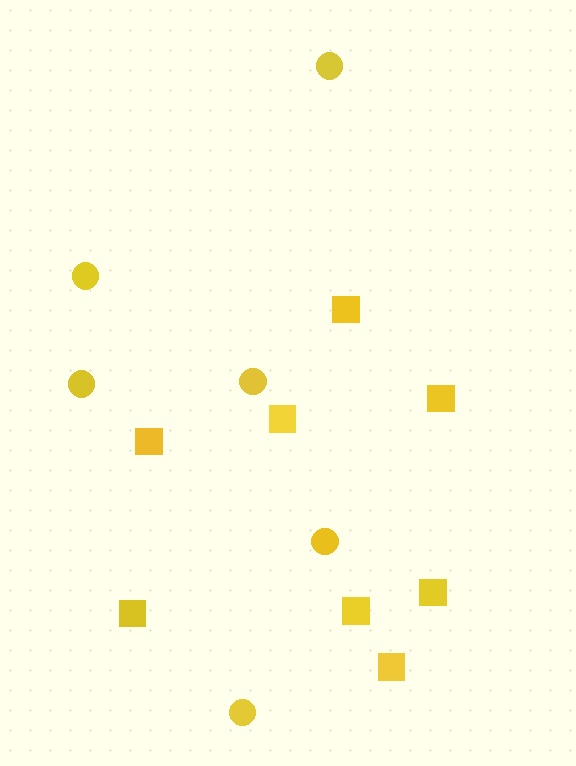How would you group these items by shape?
There are 2 groups: one group of squares (8) and one group of circles (6).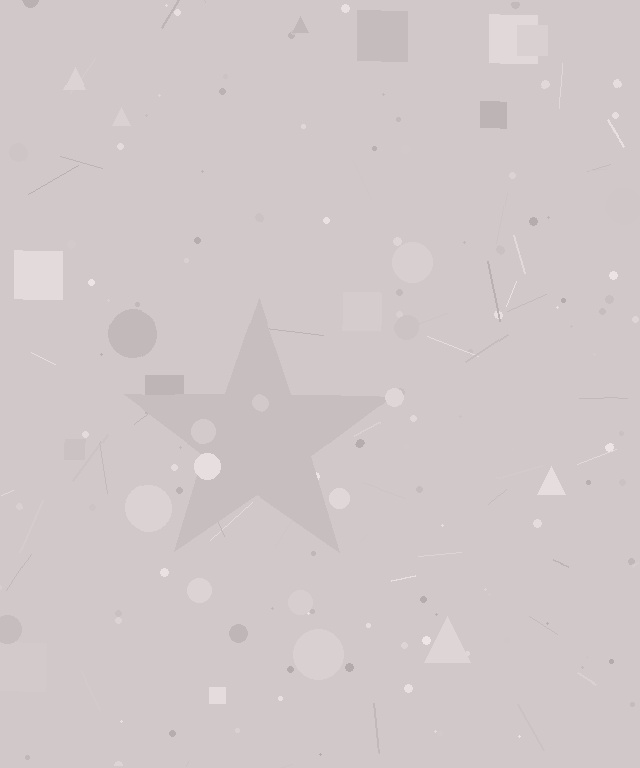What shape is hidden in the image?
A star is hidden in the image.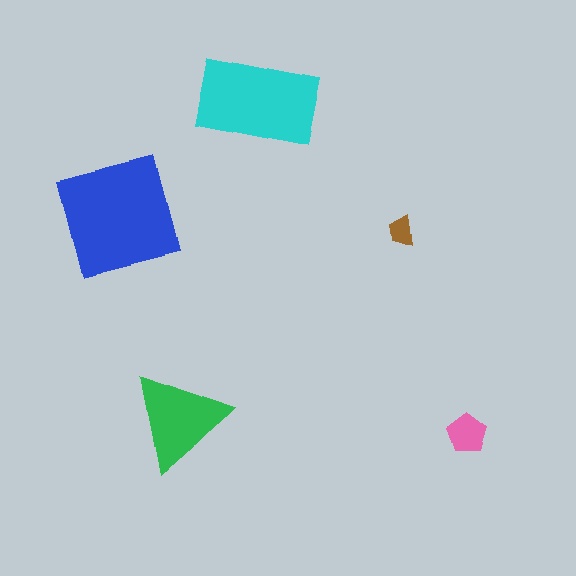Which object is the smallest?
The brown trapezoid.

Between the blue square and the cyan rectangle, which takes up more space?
The blue square.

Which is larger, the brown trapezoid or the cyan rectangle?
The cyan rectangle.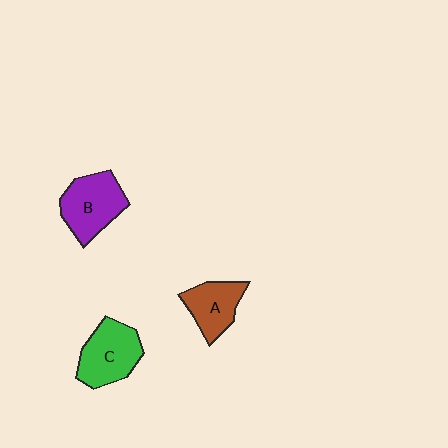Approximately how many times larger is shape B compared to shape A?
Approximately 1.3 times.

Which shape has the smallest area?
Shape A (brown).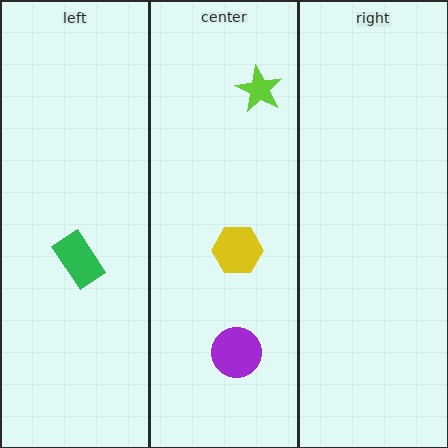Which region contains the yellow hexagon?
The center region.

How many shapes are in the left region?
1.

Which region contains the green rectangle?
The left region.